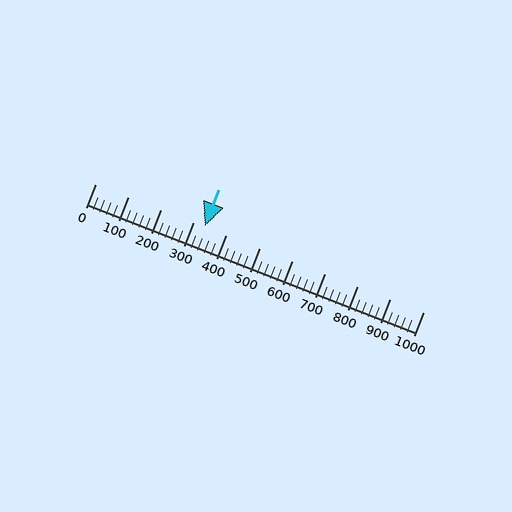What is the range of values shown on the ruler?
The ruler shows values from 0 to 1000.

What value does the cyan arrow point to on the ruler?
The cyan arrow points to approximately 333.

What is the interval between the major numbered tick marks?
The major tick marks are spaced 100 units apart.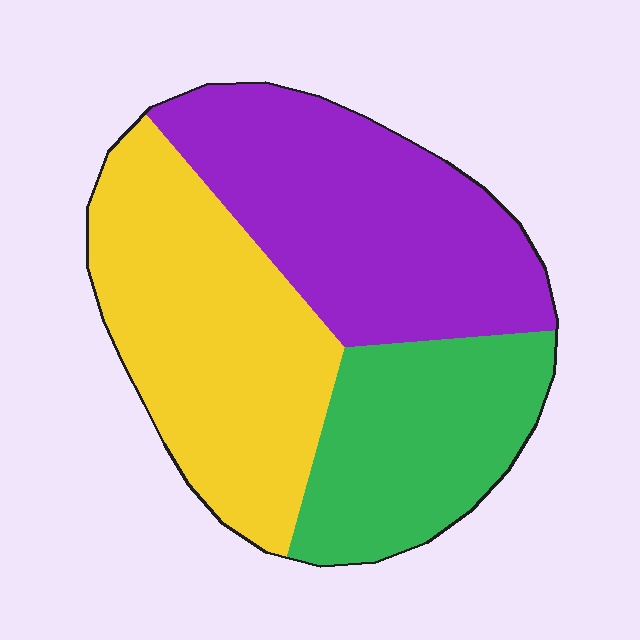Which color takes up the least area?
Green, at roughly 25%.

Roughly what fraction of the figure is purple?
Purple takes up about three eighths (3/8) of the figure.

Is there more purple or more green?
Purple.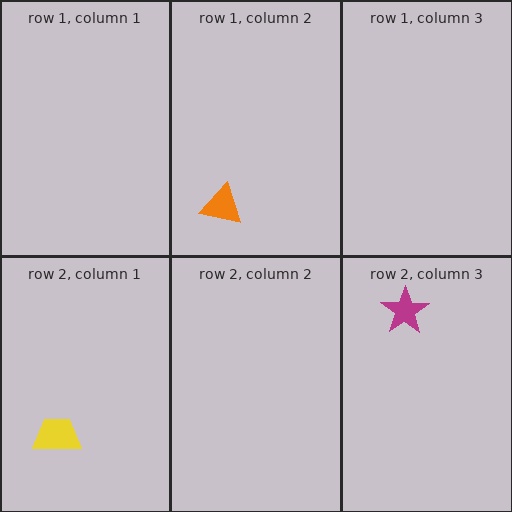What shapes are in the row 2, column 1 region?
The yellow trapezoid.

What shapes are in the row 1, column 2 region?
The orange triangle.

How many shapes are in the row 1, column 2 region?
1.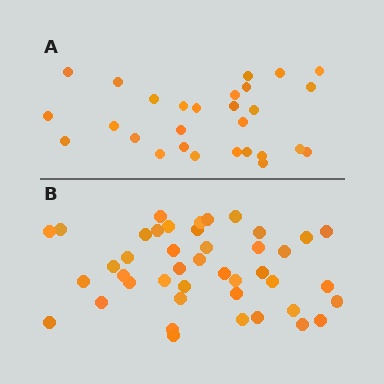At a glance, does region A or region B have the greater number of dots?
Region B (the bottom region) has more dots.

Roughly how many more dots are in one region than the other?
Region B has approximately 15 more dots than region A.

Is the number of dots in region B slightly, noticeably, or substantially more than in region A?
Region B has substantially more. The ratio is roughly 1.5 to 1.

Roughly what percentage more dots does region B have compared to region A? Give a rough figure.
About 55% more.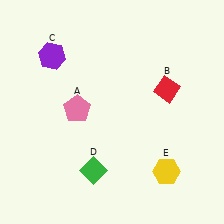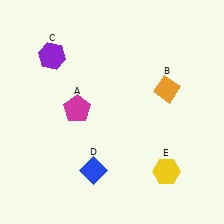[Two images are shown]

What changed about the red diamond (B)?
In Image 1, B is red. In Image 2, it changed to orange.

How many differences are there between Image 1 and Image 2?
There are 3 differences between the two images.